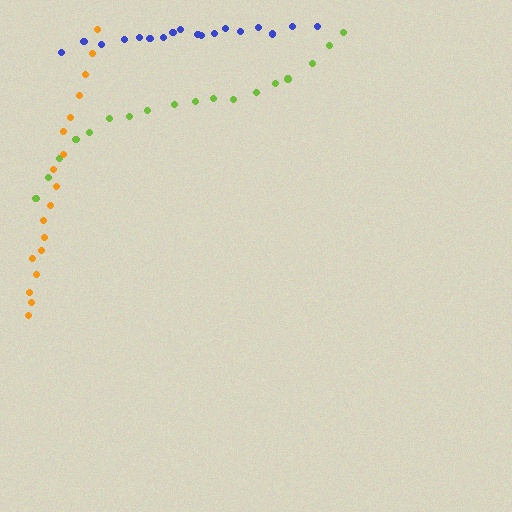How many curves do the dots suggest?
There are 3 distinct paths.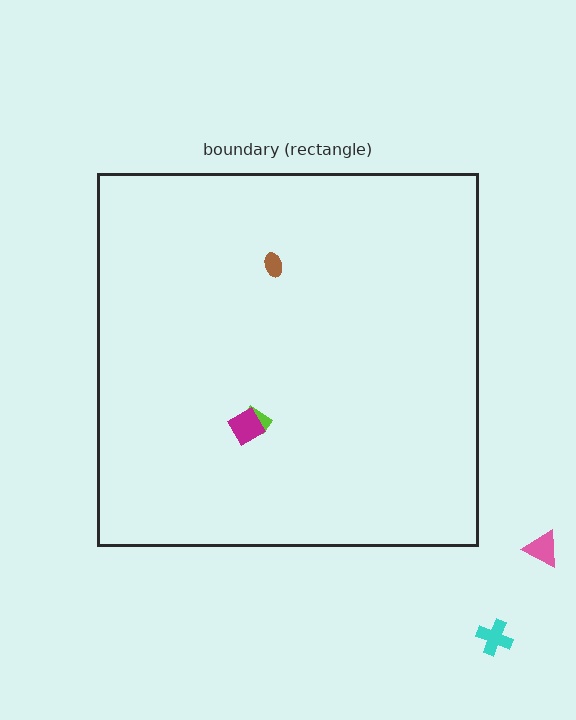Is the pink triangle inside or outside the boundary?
Outside.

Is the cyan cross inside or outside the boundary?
Outside.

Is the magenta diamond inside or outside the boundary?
Inside.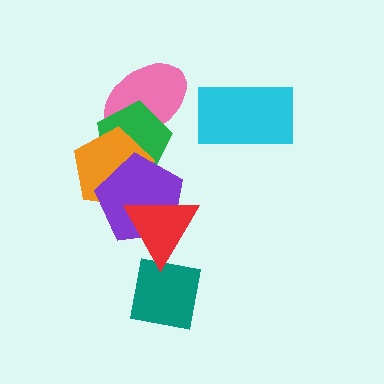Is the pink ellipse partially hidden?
Yes, it is partially covered by another shape.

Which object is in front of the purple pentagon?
The red triangle is in front of the purple pentagon.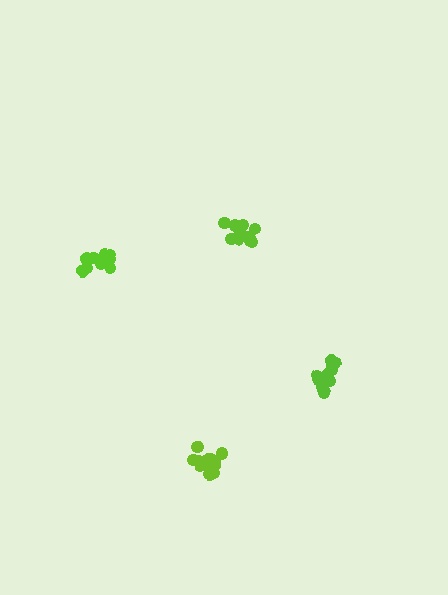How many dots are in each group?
Group 1: 12 dots, Group 2: 15 dots, Group 3: 12 dots, Group 4: 9 dots (48 total).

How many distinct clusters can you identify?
There are 4 distinct clusters.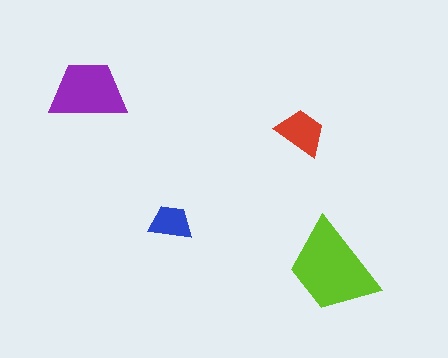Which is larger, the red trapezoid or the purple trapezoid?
The purple one.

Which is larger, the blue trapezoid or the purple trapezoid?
The purple one.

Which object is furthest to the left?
The purple trapezoid is leftmost.